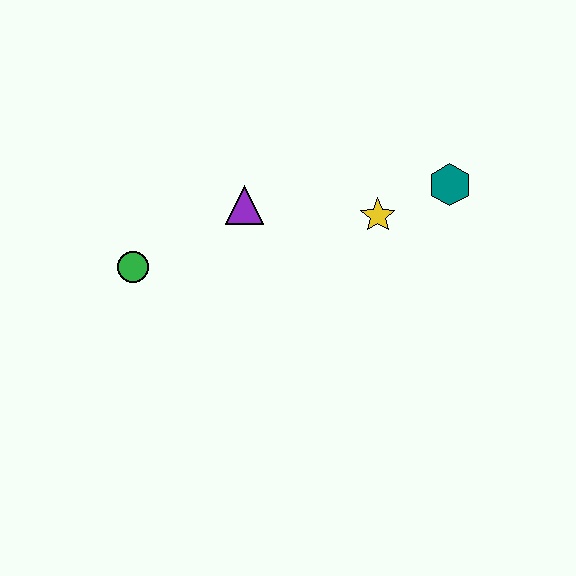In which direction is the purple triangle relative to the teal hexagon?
The purple triangle is to the left of the teal hexagon.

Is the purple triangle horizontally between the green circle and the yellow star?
Yes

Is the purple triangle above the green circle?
Yes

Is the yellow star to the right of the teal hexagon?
No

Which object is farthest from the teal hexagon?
The green circle is farthest from the teal hexagon.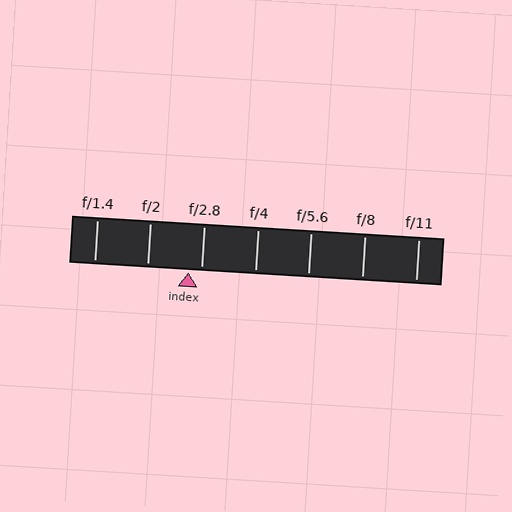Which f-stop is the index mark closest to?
The index mark is closest to f/2.8.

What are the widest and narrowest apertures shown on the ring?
The widest aperture shown is f/1.4 and the narrowest is f/11.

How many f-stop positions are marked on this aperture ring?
There are 7 f-stop positions marked.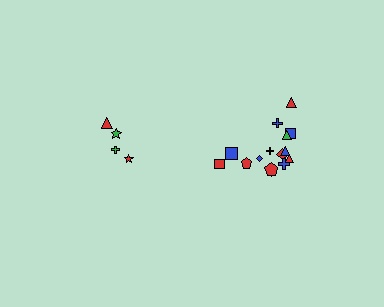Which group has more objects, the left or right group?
The right group.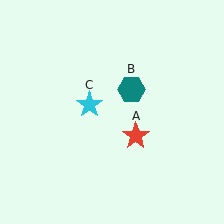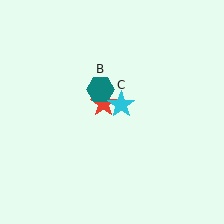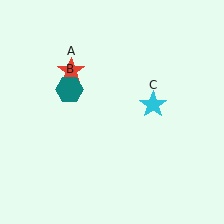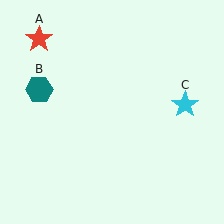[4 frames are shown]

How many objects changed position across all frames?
3 objects changed position: red star (object A), teal hexagon (object B), cyan star (object C).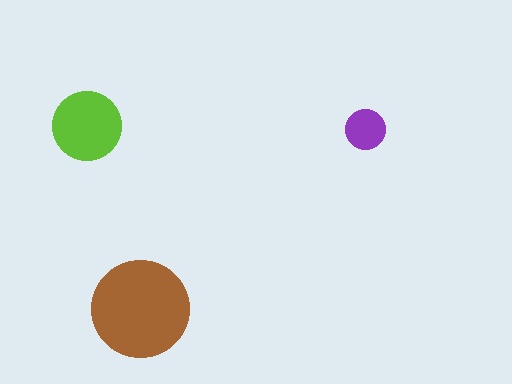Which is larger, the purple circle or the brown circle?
The brown one.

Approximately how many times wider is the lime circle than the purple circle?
About 1.5 times wider.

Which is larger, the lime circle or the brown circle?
The brown one.